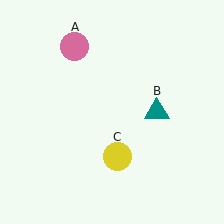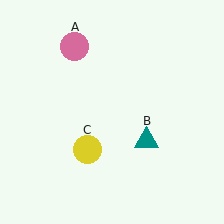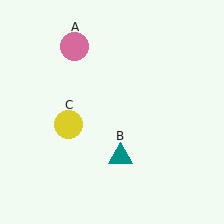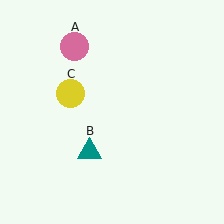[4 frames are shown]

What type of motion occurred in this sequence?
The teal triangle (object B), yellow circle (object C) rotated clockwise around the center of the scene.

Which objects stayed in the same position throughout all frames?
Pink circle (object A) remained stationary.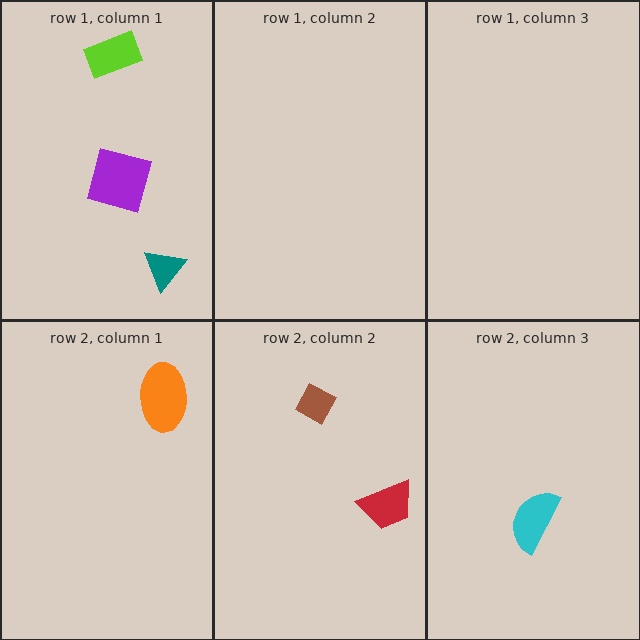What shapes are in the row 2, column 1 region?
The orange ellipse.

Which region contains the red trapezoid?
The row 2, column 2 region.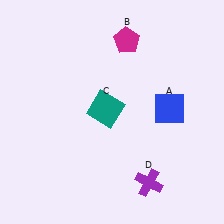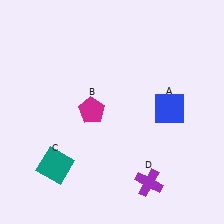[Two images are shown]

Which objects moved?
The objects that moved are: the magenta pentagon (B), the teal square (C).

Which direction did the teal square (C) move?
The teal square (C) moved down.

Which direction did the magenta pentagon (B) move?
The magenta pentagon (B) moved down.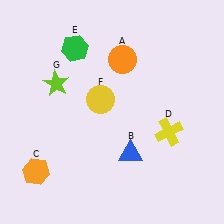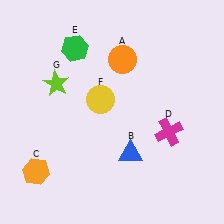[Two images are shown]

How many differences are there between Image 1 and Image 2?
There is 1 difference between the two images.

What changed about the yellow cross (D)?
In Image 1, D is yellow. In Image 2, it changed to magenta.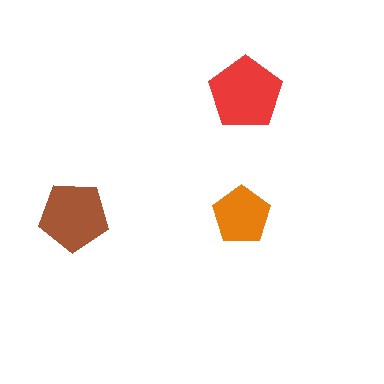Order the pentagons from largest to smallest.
the red one, the brown one, the orange one.